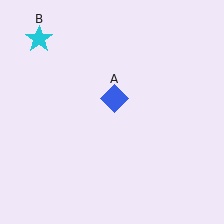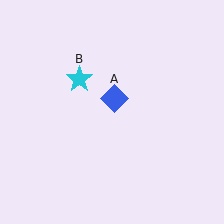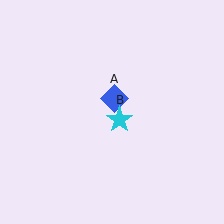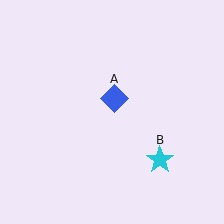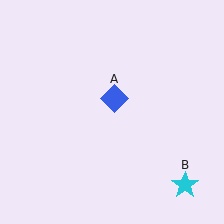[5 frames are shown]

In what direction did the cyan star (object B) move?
The cyan star (object B) moved down and to the right.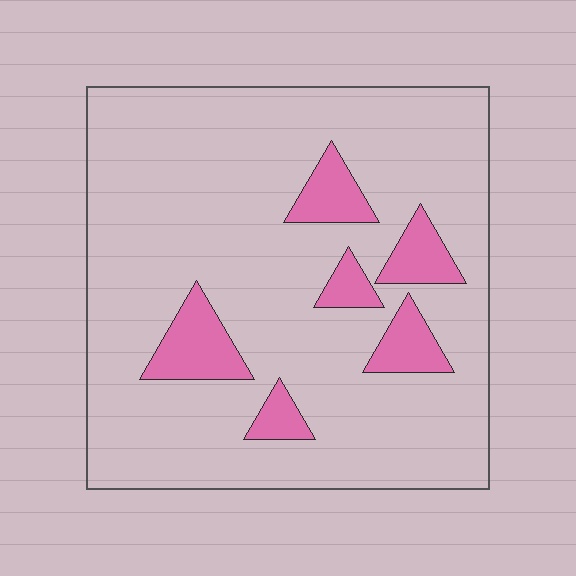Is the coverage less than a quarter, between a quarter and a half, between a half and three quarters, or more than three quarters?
Less than a quarter.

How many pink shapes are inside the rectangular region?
6.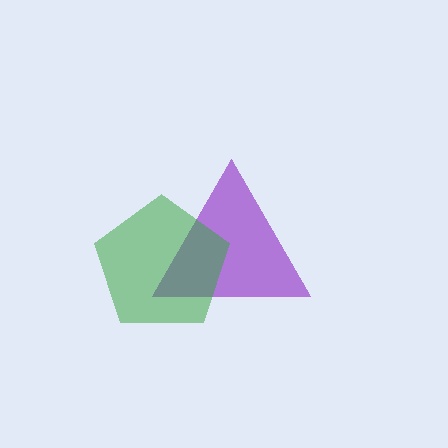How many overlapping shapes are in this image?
There are 2 overlapping shapes in the image.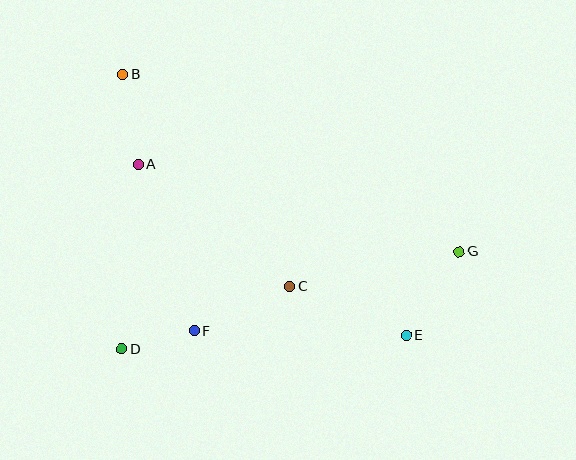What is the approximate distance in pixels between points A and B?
The distance between A and B is approximately 91 pixels.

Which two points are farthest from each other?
Points B and E are farthest from each other.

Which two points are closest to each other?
Points D and F are closest to each other.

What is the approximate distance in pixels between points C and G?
The distance between C and G is approximately 173 pixels.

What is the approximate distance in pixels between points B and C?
The distance between B and C is approximately 270 pixels.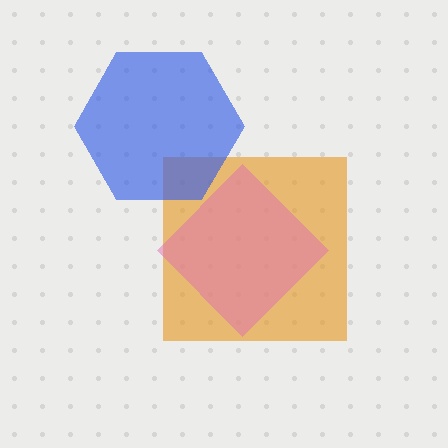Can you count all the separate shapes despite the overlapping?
Yes, there are 3 separate shapes.